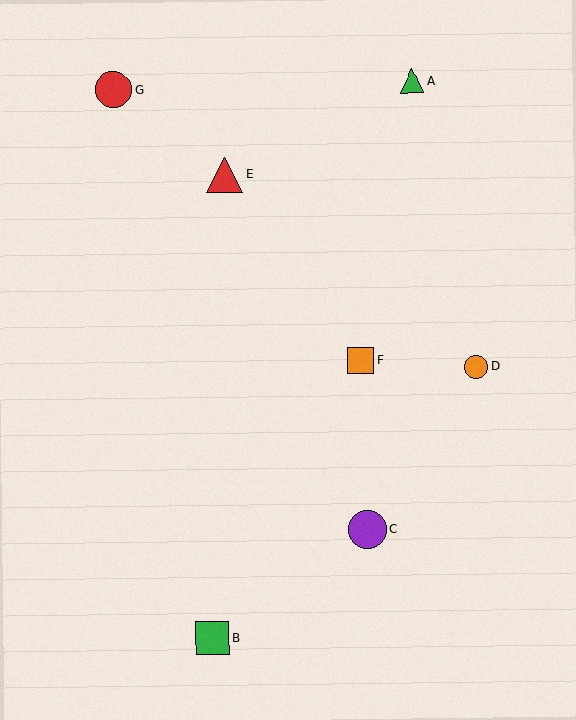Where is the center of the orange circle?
The center of the orange circle is at (476, 367).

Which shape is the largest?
The purple circle (labeled C) is the largest.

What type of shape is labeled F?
Shape F is an orange square.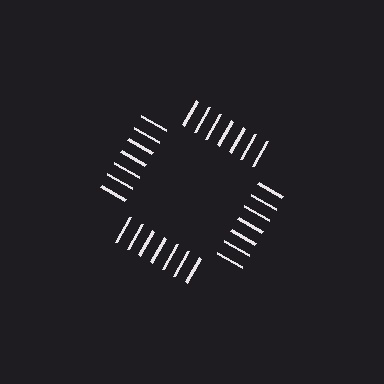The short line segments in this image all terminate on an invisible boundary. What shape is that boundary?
An illusory square — the line segments terminate on its edges but no continuous stroke is drawn.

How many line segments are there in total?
28 — 7 along each of the 4 edges.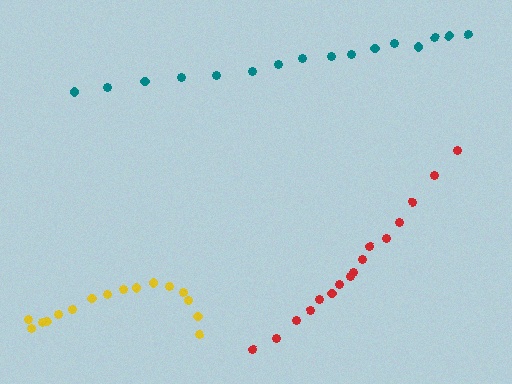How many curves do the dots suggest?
There are 3 distinct paths.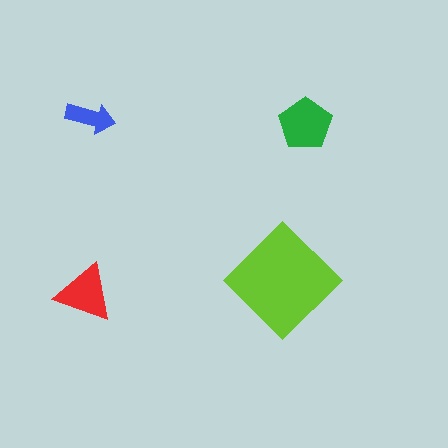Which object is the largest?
The lime diamond.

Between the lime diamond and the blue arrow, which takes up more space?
The lime diamond.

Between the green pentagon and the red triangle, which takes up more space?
The green pentagon.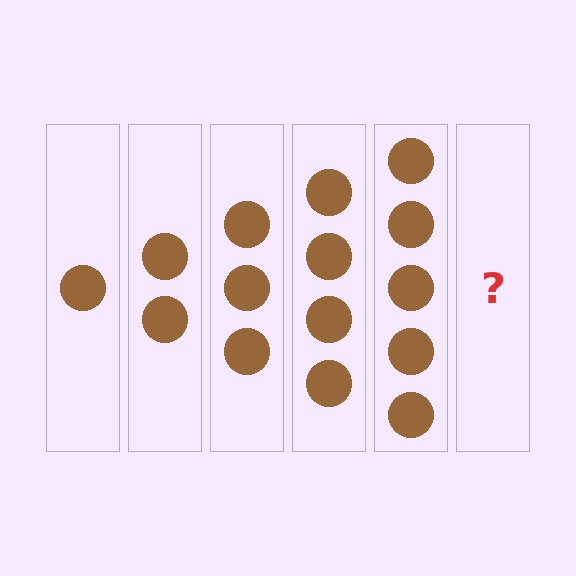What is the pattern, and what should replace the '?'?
The pattern is that each step adds one more circle. The '?' should be 6 circles.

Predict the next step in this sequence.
The next step is 6 circles.